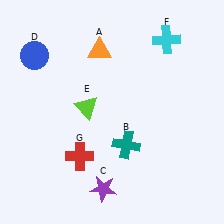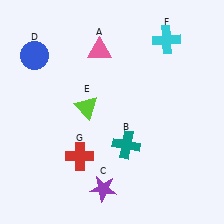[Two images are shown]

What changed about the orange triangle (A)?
In Image 1, A is orange. In Image 2, it changed to pink.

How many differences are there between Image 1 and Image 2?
There is 1 difference between the two images.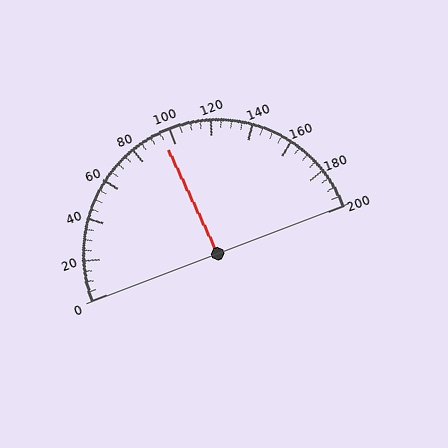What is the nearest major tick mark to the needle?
The nearest major tick mark is 100.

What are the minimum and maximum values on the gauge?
The gauge ranges from 0 to 200.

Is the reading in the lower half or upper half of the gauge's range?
The reading is in the lower half of the range (0 to 200).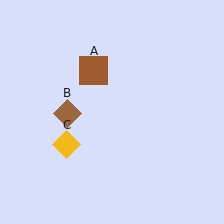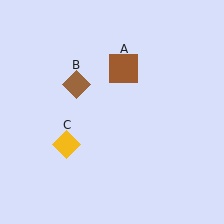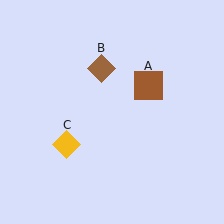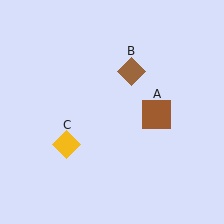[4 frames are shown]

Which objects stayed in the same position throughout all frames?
Yellow diamond (object C) remained stationary.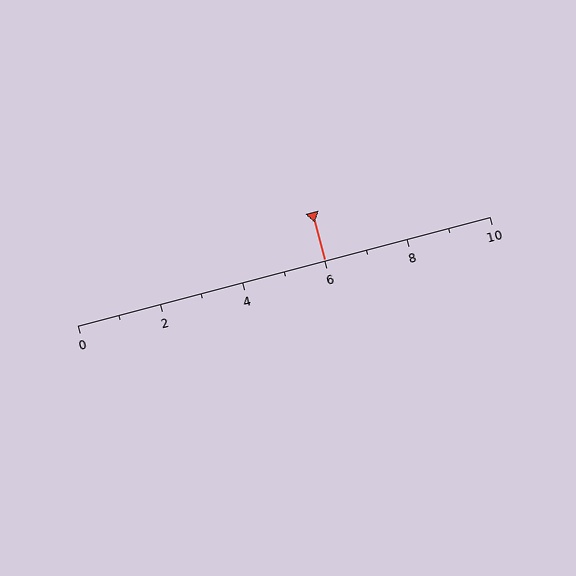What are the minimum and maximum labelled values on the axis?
The axis runs from 0 to 10.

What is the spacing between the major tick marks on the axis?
The major ticks are spaced 2 apart.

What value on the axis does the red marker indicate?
The marker indicates approximately 6.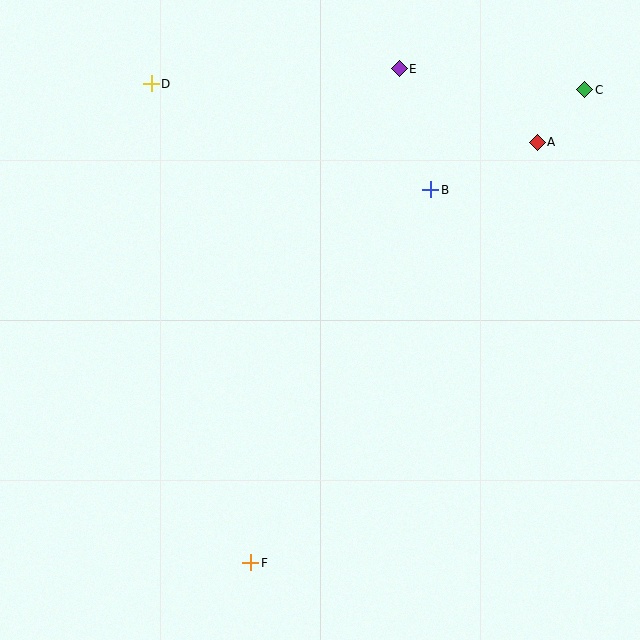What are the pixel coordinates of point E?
Point E is at (399, 69).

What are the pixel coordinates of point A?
Point A is at (537, 142).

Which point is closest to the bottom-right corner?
Point F is closest to the bottom-right corner.